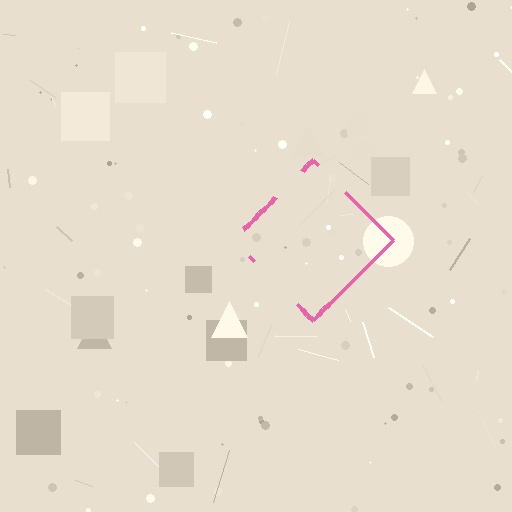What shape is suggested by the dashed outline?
The dashed outline suggests a diamond.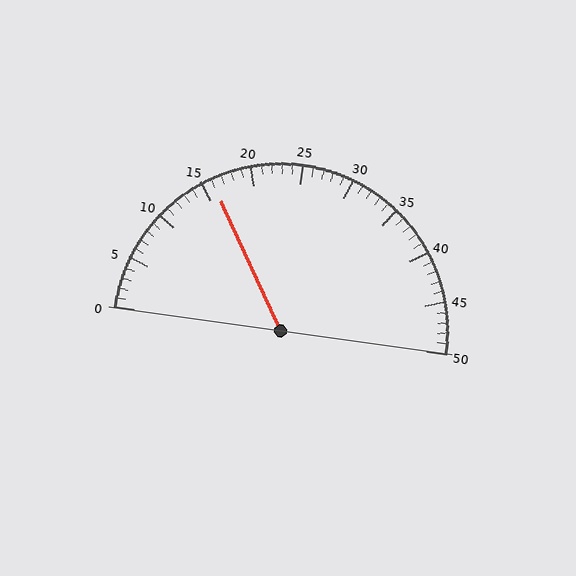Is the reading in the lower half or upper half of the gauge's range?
The reading is in the lower half of the range (0 to 50).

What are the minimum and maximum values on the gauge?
The gauge ranges from 0 to 50.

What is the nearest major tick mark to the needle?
The nearest major tick mark is 15.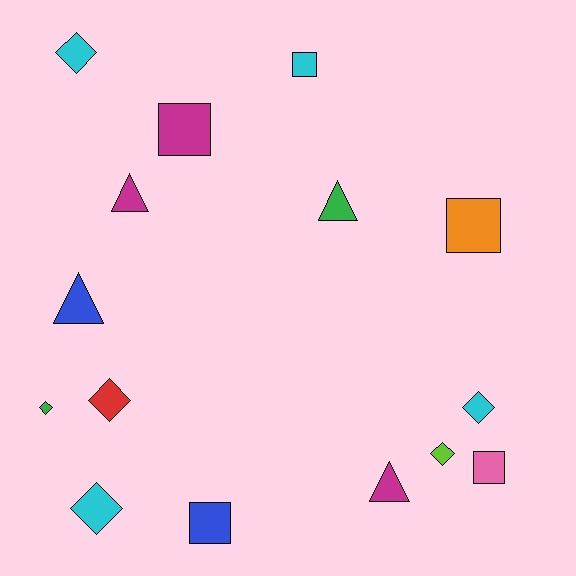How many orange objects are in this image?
There is 1 orange object.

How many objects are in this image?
There are 15 objects.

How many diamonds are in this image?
There are 6 diamonds.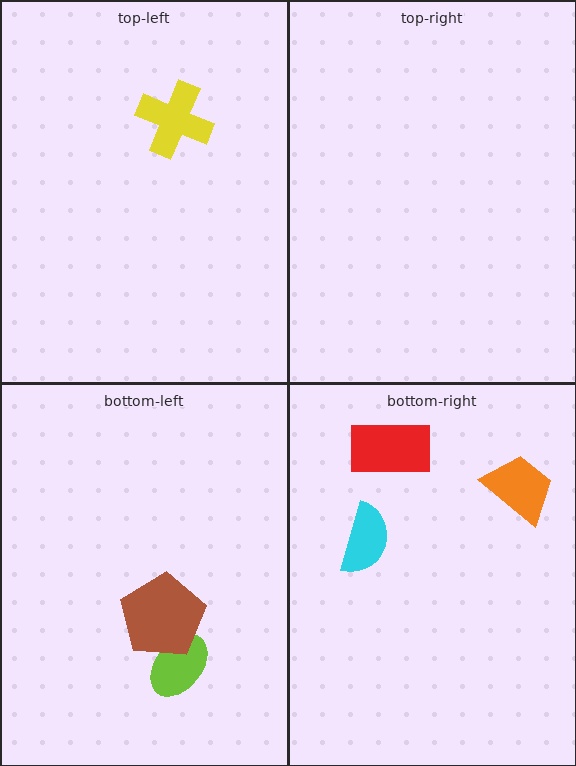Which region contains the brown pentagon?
The bottom-left region.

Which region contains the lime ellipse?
The bottom-left region.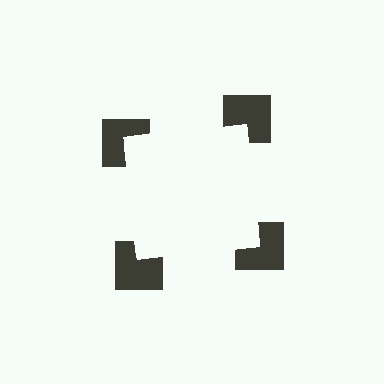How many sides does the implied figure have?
4 sides.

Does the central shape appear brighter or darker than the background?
It typically appears slightly brighter than the background, even though no actual brightness change is drawn.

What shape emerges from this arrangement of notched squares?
An illusory square — its edges are inferred from the aligned wedge cuts in the notched squares, not physically drawn.